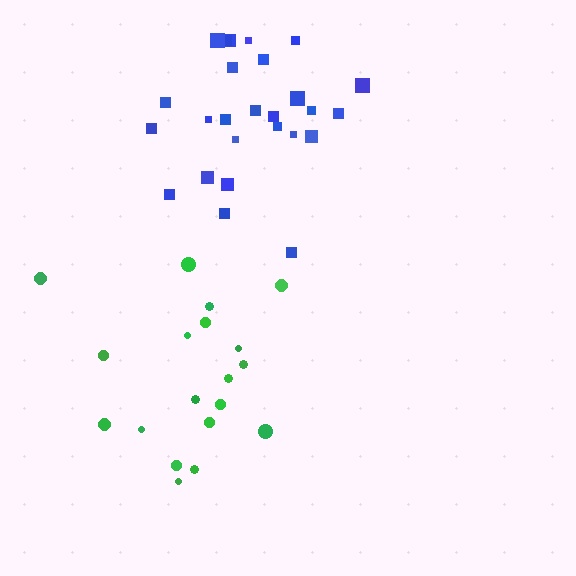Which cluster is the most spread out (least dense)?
Green.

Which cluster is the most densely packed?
Blue.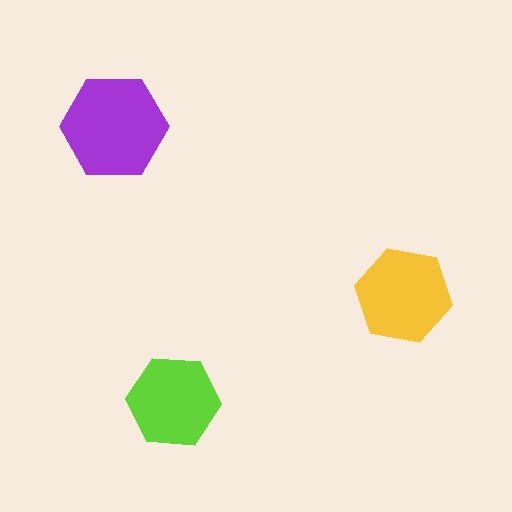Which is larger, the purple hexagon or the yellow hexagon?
The purple one.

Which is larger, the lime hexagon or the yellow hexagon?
The yellow one.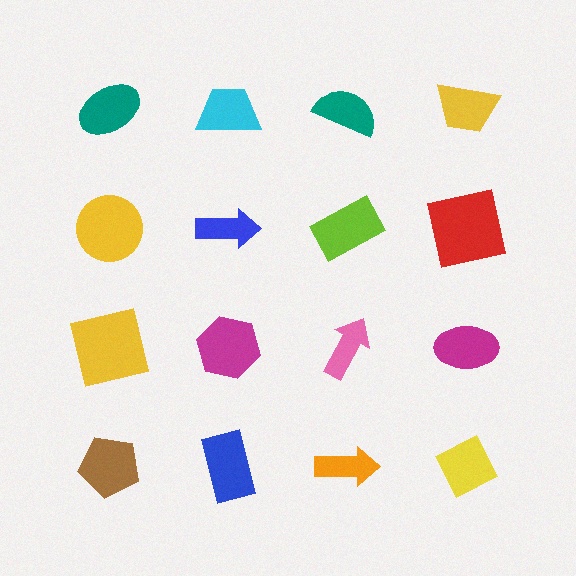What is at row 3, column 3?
A pink arrow.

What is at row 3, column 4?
A magenta ellipse.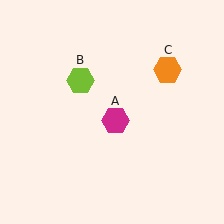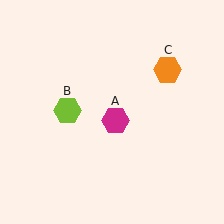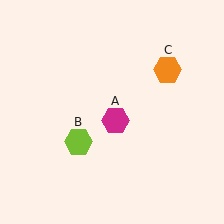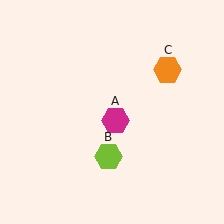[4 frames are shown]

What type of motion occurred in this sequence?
The lime hexagon (object B) rotated counterclockwise around the center of the scene.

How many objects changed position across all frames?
1 object changed position: lime hexagon (object B).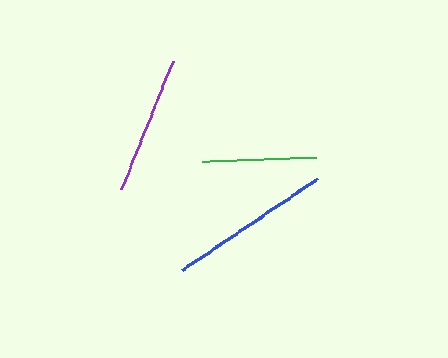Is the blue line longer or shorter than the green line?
The blue line is longer than the green line.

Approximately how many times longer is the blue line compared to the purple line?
The blue line is approximately 1.2 times the length of the purple line.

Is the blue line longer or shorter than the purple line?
The blue line is longer than the purple line.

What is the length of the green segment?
The green segment is approximately 114 pixels long.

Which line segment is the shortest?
The green line is the shortest at approximately 114 pixels.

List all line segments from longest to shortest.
From longest to shortest: blue, purple, green.